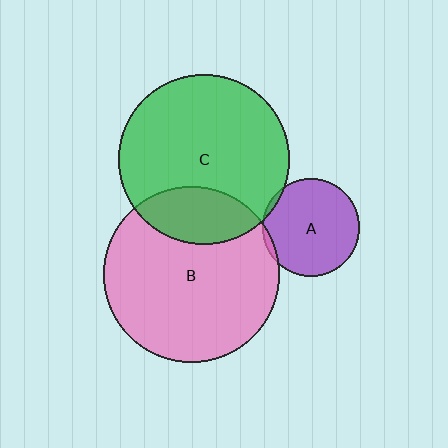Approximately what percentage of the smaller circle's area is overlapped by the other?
Approximately 20%.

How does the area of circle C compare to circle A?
Approximately 3.1 times.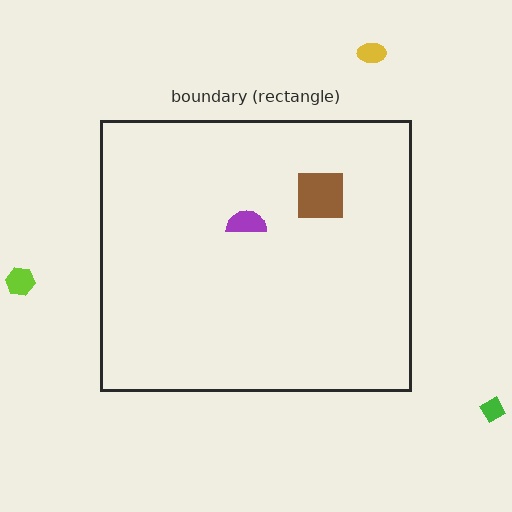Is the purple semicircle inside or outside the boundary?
Inside.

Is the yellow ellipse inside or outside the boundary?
Outside.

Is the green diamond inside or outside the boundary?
Outside.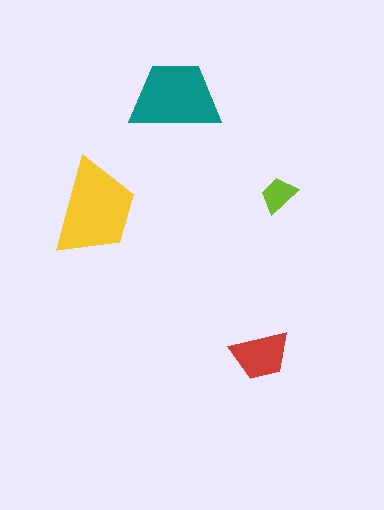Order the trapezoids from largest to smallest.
the yellow one, the teal one, the red one, the lime one.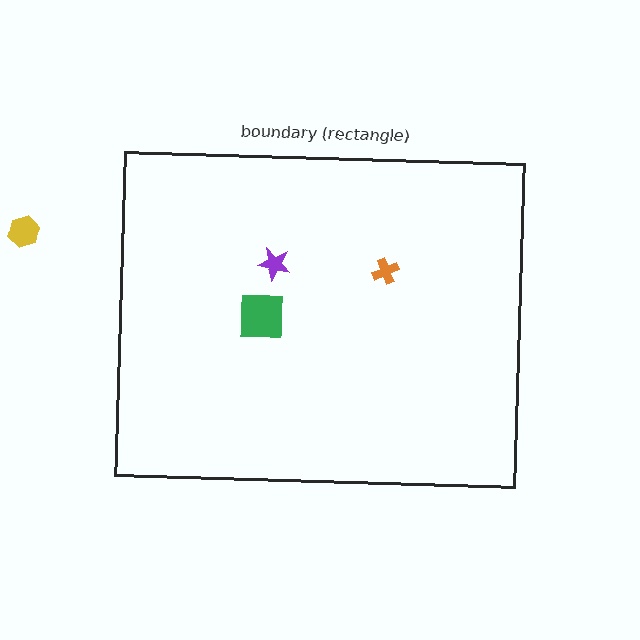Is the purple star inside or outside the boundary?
Inside.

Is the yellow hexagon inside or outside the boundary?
Outside.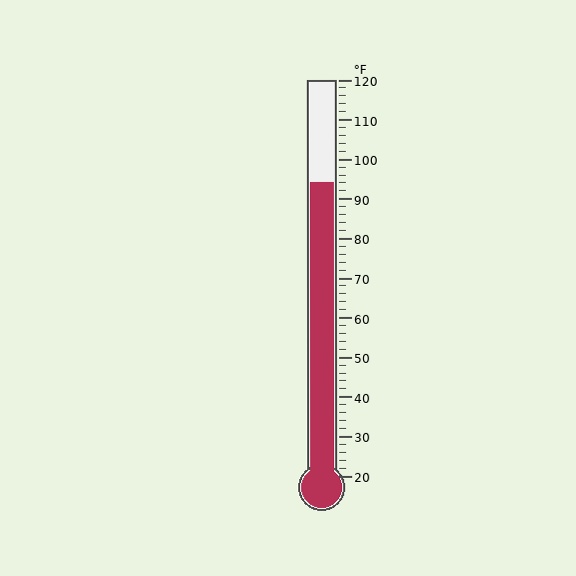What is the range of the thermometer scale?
The thermometer scale ranges from 20°F to 120°F.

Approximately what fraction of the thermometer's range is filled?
The thermometer is filled to approximately 75% of its range.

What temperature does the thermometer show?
The thermometer shows approximately 94°F.